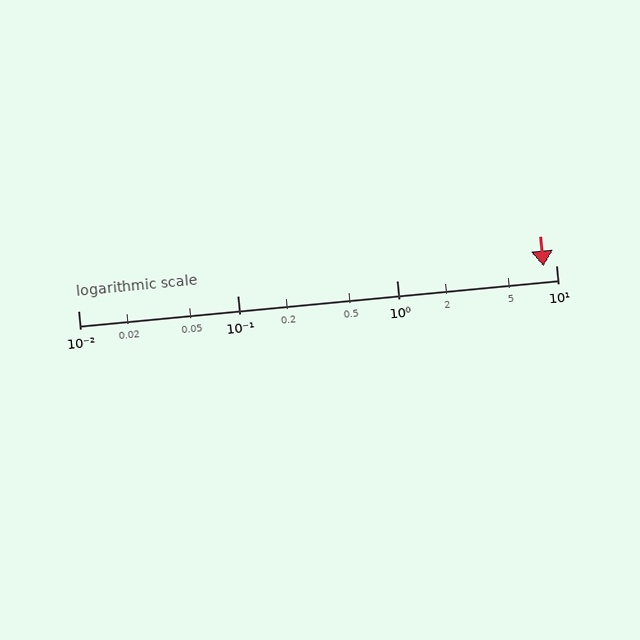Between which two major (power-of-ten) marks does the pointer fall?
The pointer is between 1 and 10.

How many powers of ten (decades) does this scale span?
The scale spans 3 decades, from 0.01 to 10.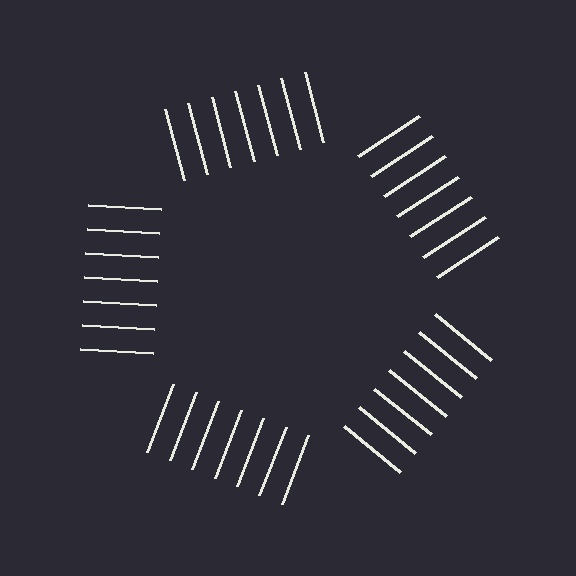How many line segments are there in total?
35 — 7 along each of the 5 edges.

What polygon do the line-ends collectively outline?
An illusory pentagon — the line segments terminate on its edges but no continuous stroke is drawn.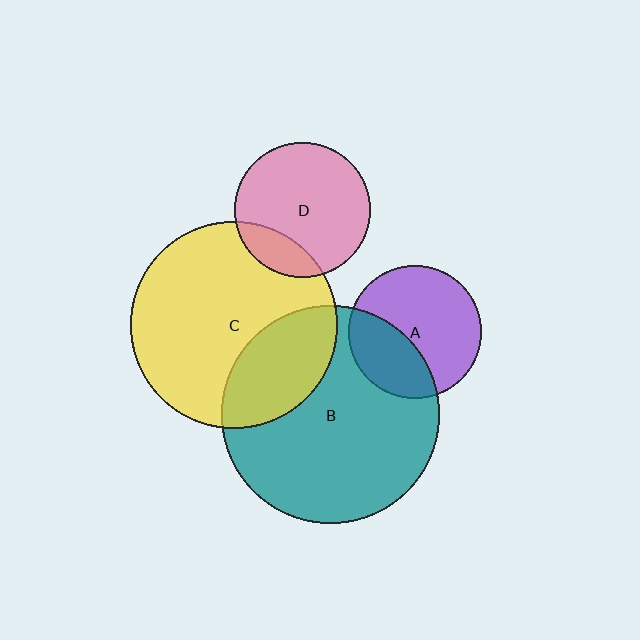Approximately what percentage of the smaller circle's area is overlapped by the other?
Approximately 35%.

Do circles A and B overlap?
Yes.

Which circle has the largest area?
Circle B (teal).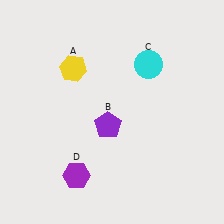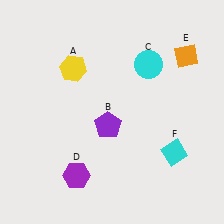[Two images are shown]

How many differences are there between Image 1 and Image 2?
There are 2 differences between the two images.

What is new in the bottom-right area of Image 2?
A cyan diamond (F) was added in the bottom-right area of Image 2.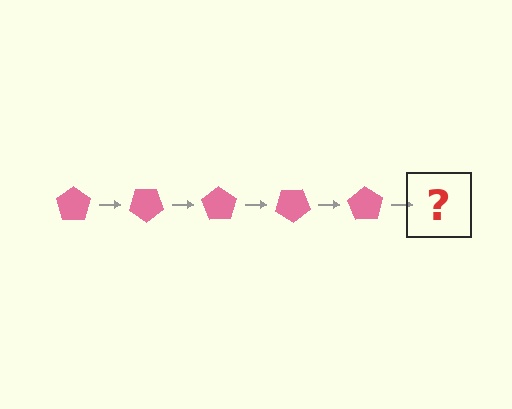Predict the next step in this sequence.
The next step is a pink pentagon rotated 175 degrees.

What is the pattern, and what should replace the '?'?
The pattern is that the pentagon rotates 35 degrees each step. The '?' should be a pink pentagon rotated 175 degrees.